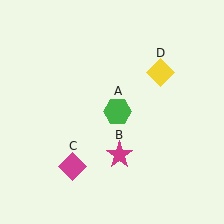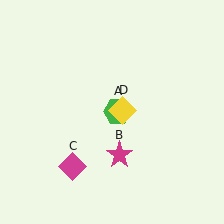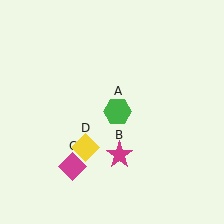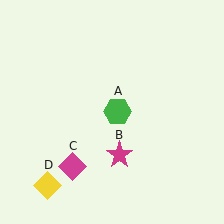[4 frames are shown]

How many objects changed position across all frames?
1 object changed position: yellow diamond (object D).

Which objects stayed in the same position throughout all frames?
Green hexagon (object A) and magenta star (object B) and magenta diamond (object C) remained stationary.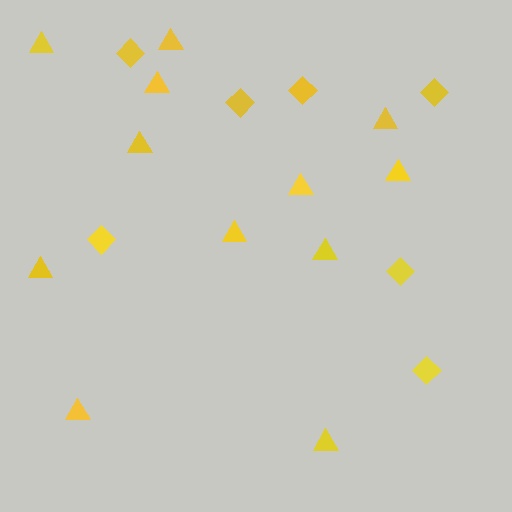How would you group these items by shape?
There are 2 groups: one group of diamonds (7) and one group of triangles (12).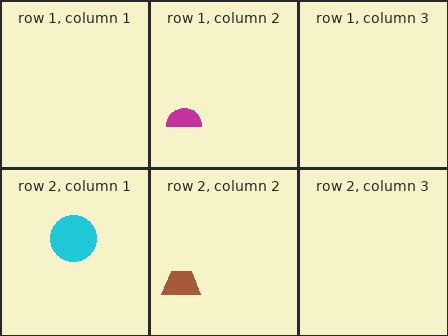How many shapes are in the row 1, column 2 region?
1.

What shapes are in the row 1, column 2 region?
The magenta semicircle.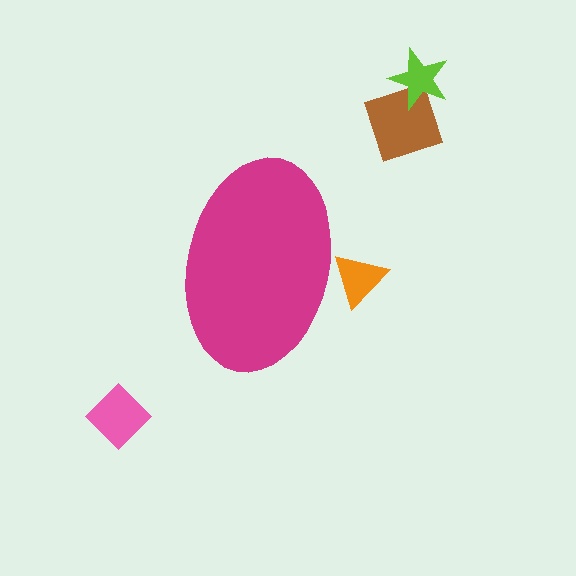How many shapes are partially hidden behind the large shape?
1 shape is partially hidden.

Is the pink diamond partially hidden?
No, the pink diamond is fully visible.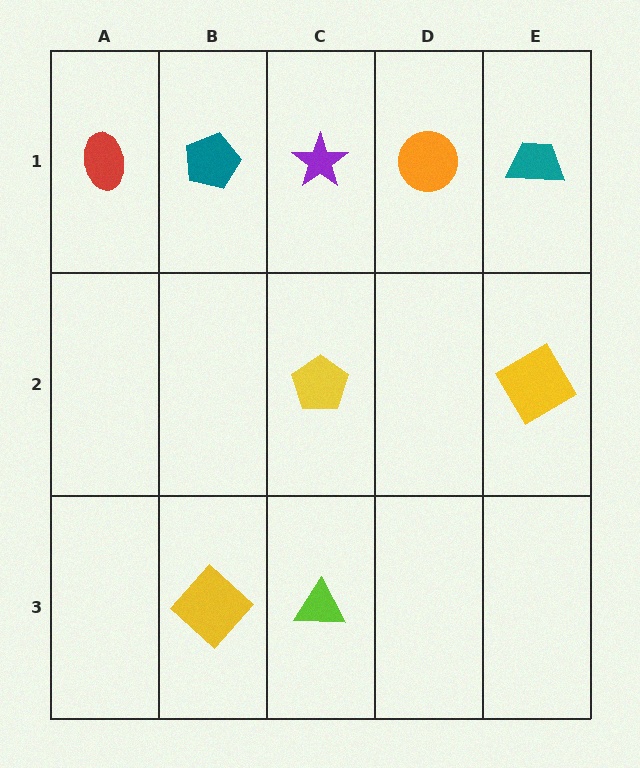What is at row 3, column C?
A lime triangle.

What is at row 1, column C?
A purple star.